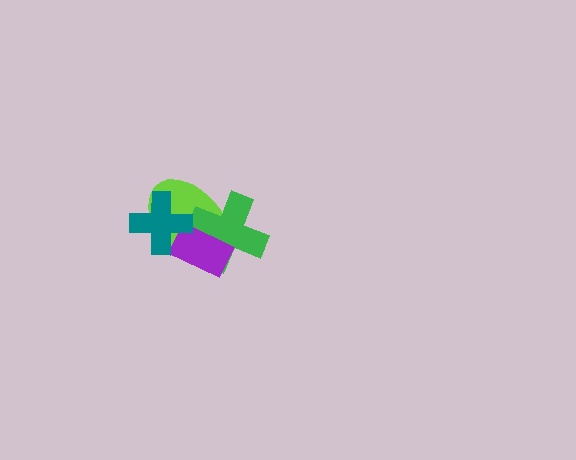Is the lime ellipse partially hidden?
Yes, it is partially covered by another shape.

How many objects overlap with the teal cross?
2 objects overlap with the teal cross.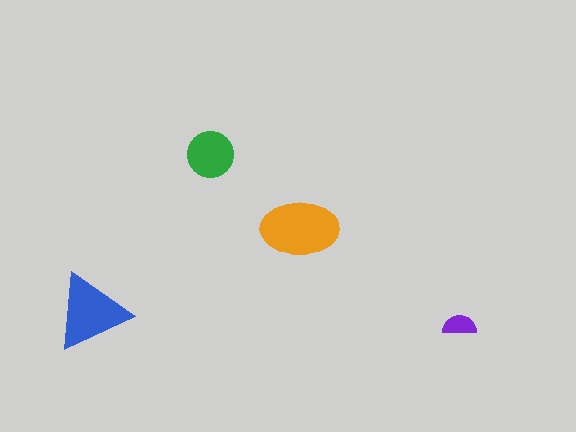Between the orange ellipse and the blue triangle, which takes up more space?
The orange ellipse.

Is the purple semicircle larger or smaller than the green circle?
Smaller.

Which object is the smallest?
The purple semicircle.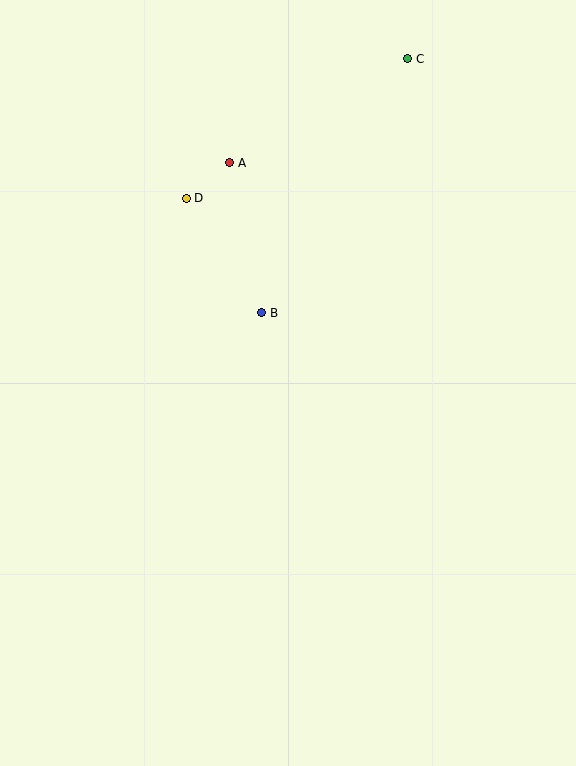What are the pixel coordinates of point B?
Point B is at (262, 313).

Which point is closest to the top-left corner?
Point D is closest to the top-left corner.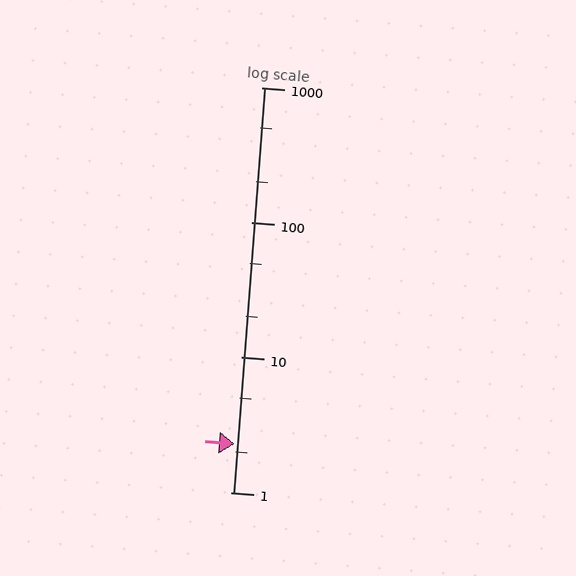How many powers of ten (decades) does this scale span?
The scale spans 3 decades, from 1 to 1000.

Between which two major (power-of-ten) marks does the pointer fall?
The pointer is between 1 and 10.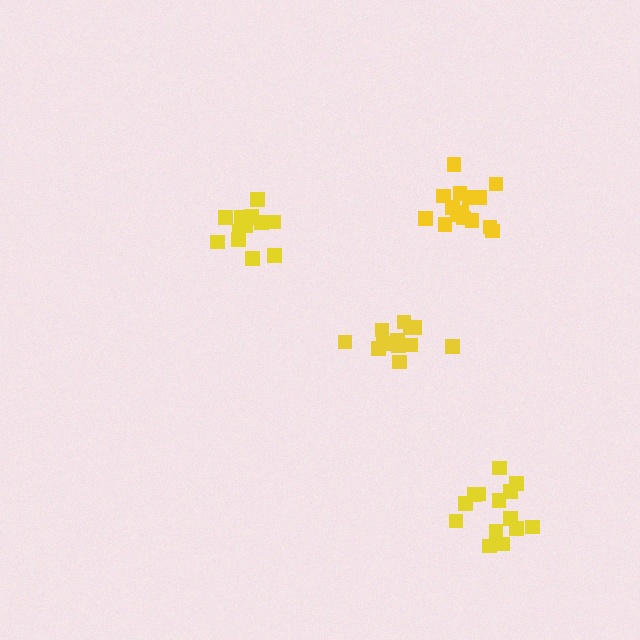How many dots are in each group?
Group 1: 13 dots, Group 2: 15 dots, Group 3: 13 dots, Group 4: 14 dots (55 total).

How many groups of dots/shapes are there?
There are 4 groups.